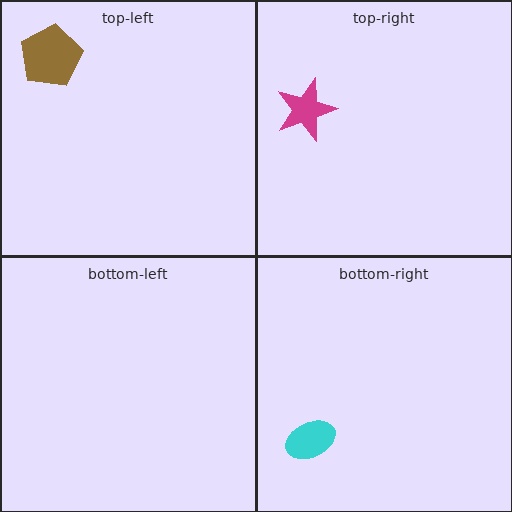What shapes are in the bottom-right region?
The cyan ellipse.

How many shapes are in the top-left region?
1.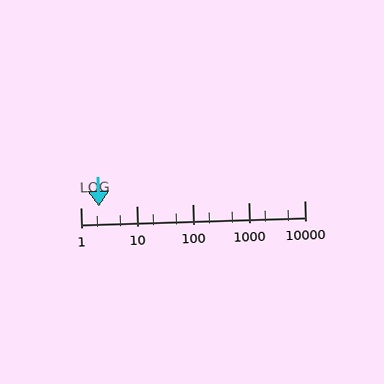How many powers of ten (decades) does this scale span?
The scale spans 4 decades, from 1 to 10000.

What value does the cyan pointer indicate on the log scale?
The pointer indicates approximately 2.1.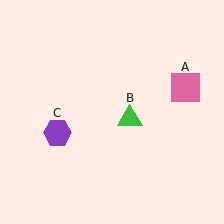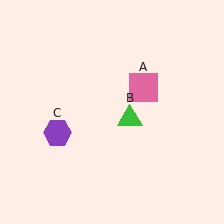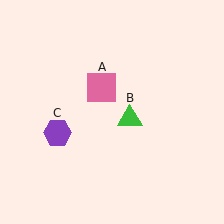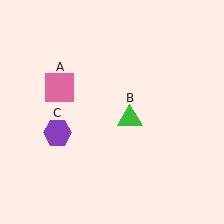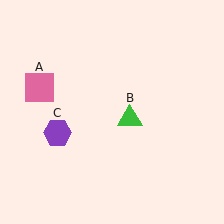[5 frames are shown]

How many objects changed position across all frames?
1 object changed position: pink square (object A).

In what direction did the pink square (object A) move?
The pink square (object A) moved left.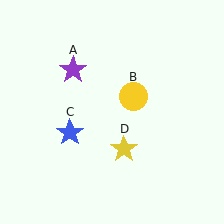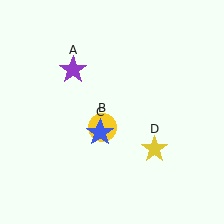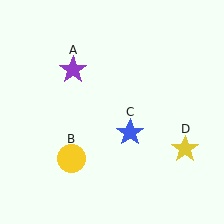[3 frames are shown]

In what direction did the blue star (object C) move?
The blue star (object C) moved right.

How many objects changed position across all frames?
3 objects changed position: yellow circle (object B), blue star (object C), yellow star (object D).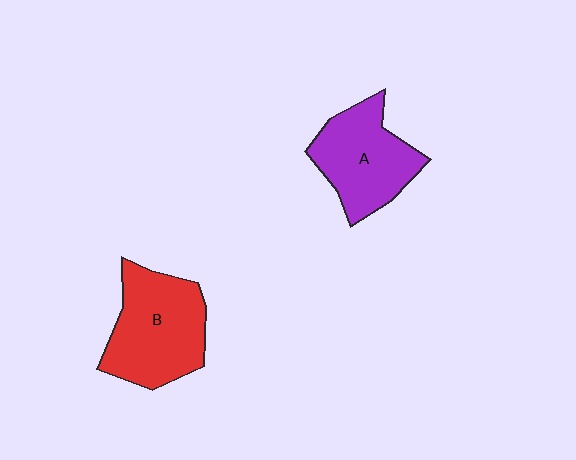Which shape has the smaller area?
Shape A (purple).